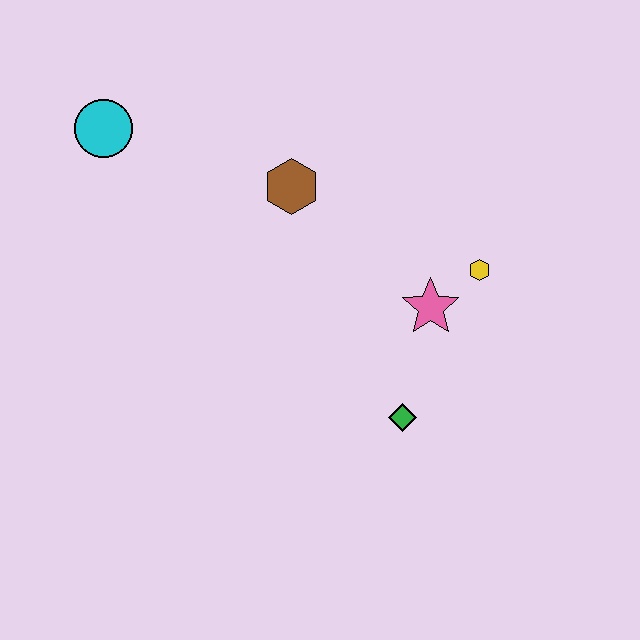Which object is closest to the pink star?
The yellow hexagon is closest to the pink star.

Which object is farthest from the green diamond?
The cyan circle is farthest from the green diamond.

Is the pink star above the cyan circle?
No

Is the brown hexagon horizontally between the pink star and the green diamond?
No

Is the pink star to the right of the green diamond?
Yes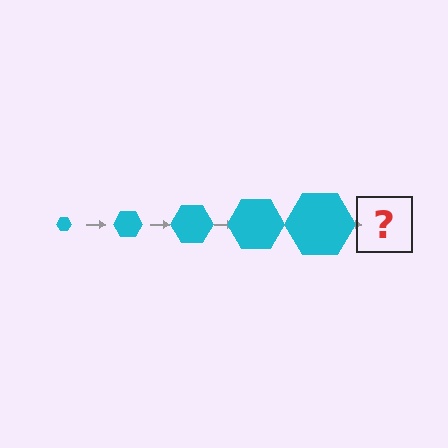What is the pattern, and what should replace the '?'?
The pattern is that the hexagon gets progressively larger each step. The '?' should be a cyan hexagon, larger than the previous one.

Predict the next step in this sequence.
The next step is a cyan hexagon, larger than the previous one.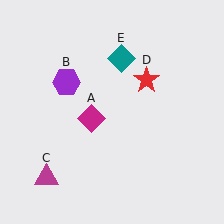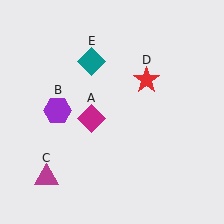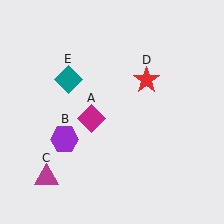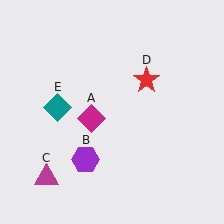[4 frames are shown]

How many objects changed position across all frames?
2 objects changed position: purple hexagon (object B), teal diamond (object E).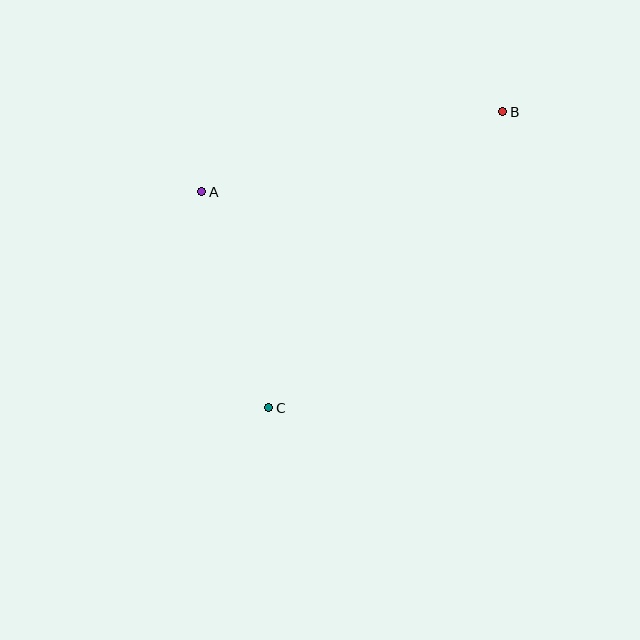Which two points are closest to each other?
Points A and C are closest to each other.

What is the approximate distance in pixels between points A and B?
The distance between A and B is approximately 311 pixels.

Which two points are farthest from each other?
Points B and C are farthest from each other.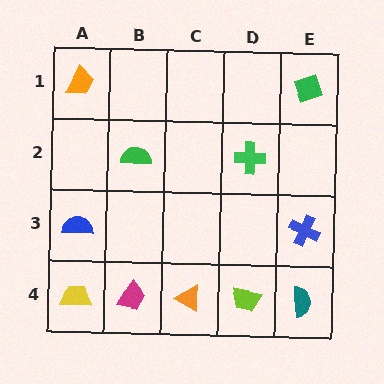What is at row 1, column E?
A green diamond.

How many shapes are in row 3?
2 shapes.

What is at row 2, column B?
A green semicircle.